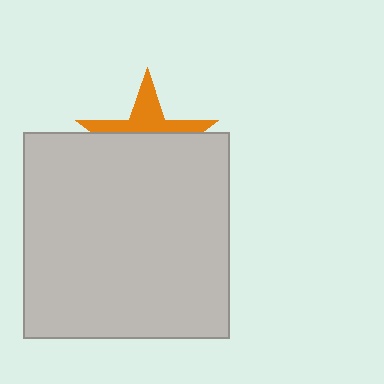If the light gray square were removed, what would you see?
You would see the complete orange star.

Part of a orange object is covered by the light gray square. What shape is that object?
It is a star.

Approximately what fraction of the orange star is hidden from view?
Roughly 63% of the orange star is hidden behind the light gray square.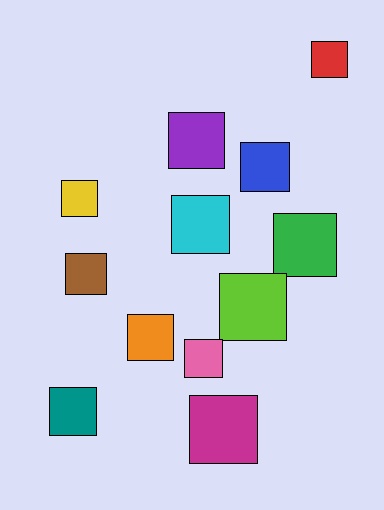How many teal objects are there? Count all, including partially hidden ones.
There is 1 teal object.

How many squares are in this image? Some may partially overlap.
There are 12 squares.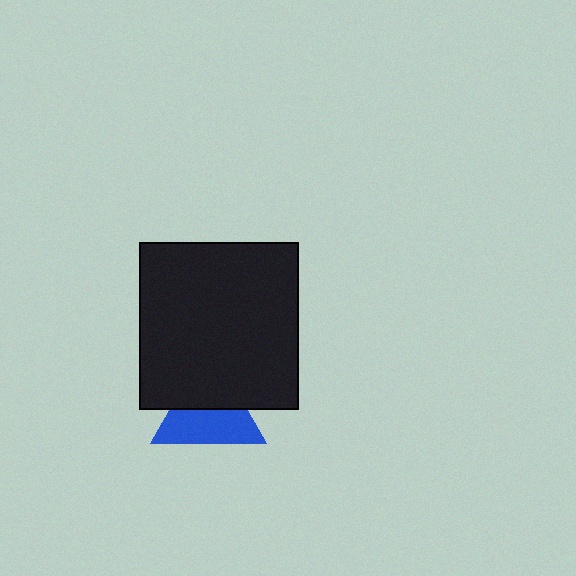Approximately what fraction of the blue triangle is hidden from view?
Roughly 44% of the blue triangle is hidden behind the black rectangle.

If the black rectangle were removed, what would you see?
You would see the complete blue triangle.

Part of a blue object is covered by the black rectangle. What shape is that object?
It is a triangle.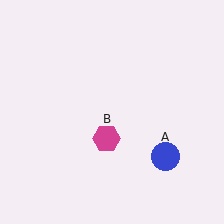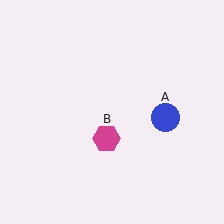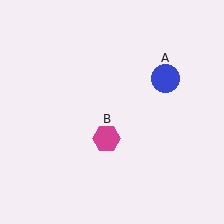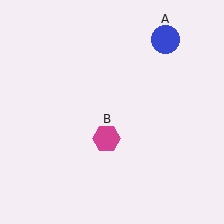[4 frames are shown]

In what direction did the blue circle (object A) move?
The blue circle (object A) moved up.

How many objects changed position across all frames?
1 object changed position: blue circle (object A).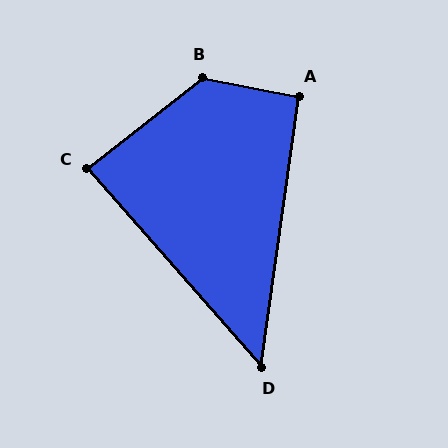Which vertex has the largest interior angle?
B, at approximately 131 degrees.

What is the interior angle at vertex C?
Approximately 87 degrees (approximately right).